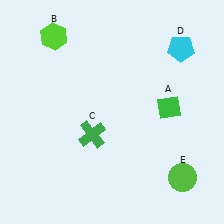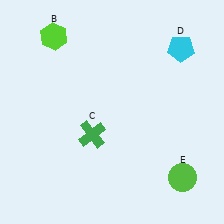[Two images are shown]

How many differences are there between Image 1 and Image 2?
There is 1 difference between the two images.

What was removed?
The green diamond (A) was removed in Image 2.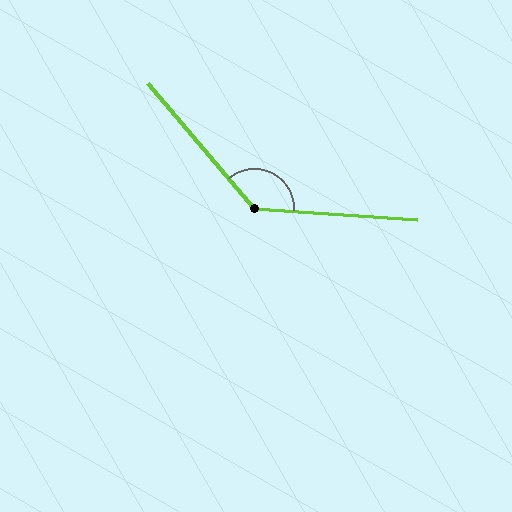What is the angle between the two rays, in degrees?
Approximately 134 degrees.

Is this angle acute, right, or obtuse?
It is obtuse.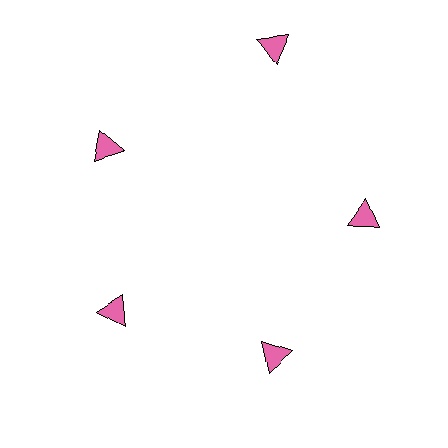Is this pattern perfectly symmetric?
No. The 5 pink triangles are arranged in a ring, but one element near the 1 o'clock position is pushed outward from the center, breaking the 5-fold rotational symmetry.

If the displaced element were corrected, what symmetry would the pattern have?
It would have 5-fold rotational symmetry — the pattern would map onto itself every 72 degrees.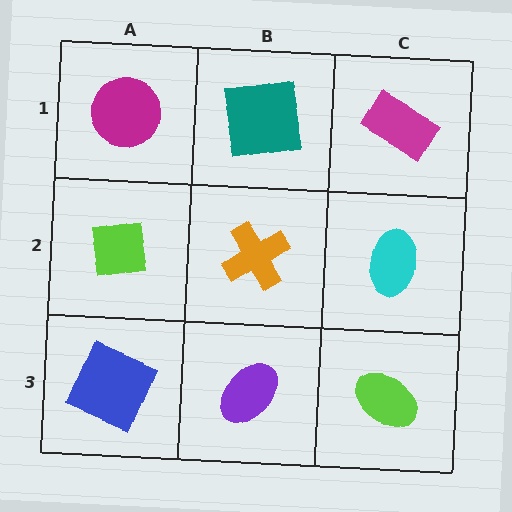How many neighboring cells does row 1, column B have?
3.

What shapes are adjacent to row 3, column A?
A lime square (row 2, column A), a purple ellipse (row 3, column B).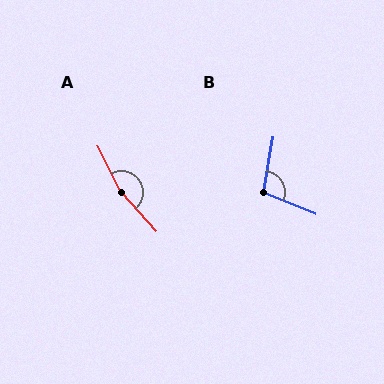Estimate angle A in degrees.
Approximately 164 degrees.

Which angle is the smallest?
B, at approximately 103 degrees.